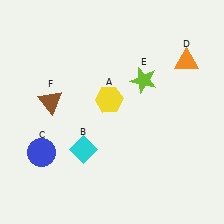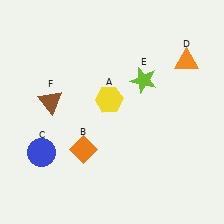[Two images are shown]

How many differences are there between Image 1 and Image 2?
There is 1 difference between the two images.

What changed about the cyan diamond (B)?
In Image 1, B is cyan. In Image 2, it changed to orange.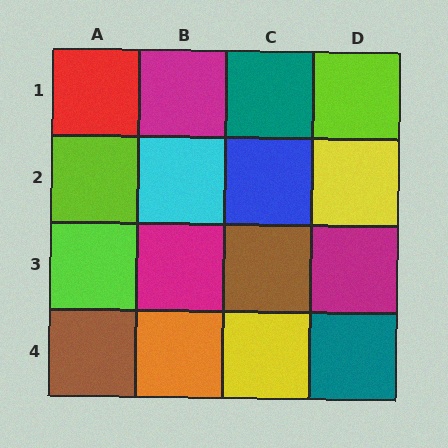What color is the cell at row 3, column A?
Lime.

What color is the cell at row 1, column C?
Teal.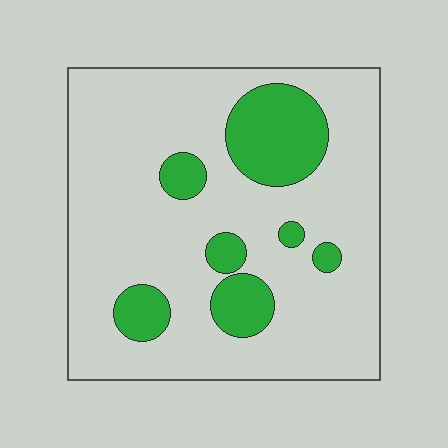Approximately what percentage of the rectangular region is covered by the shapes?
Approximately 20%.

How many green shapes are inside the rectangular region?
7.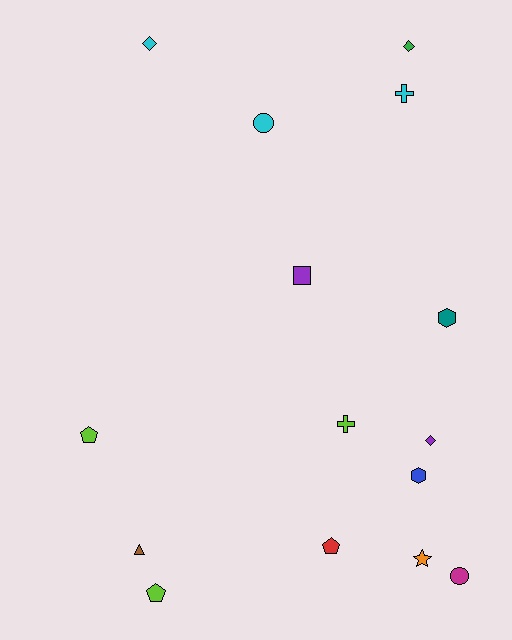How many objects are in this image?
There are 15 objects.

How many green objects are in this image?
There is 1 green object.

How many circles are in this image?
There are 2 circles.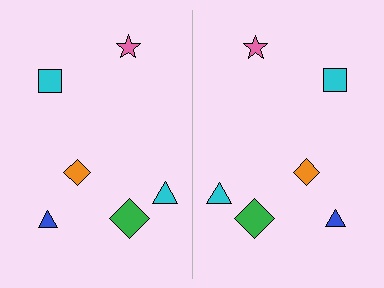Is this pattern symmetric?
Yes, this pattern has bilateral (reflection) symmetry.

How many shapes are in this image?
There are 12 shapes in this image.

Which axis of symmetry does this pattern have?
The pattern has a vertical axis of symmetry running through the center of the image.